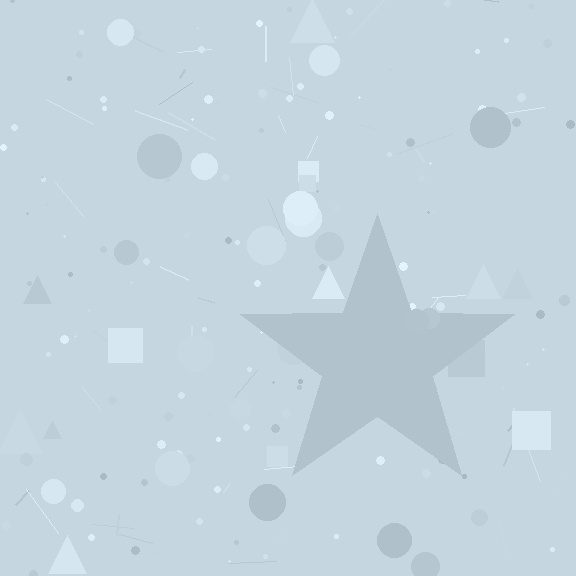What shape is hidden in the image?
A star is hidden in the image.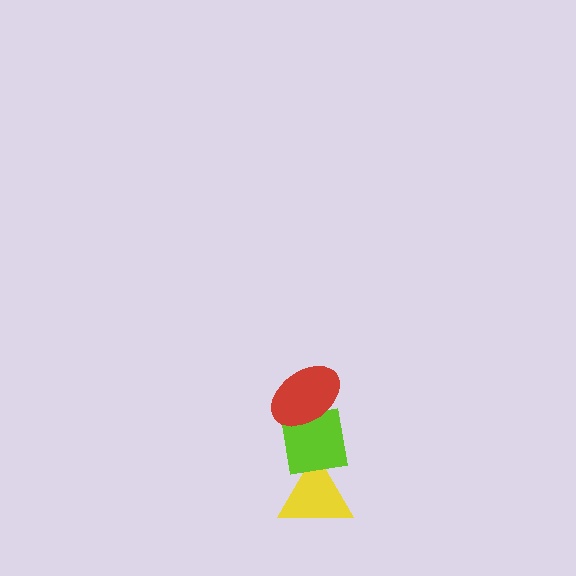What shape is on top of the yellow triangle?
The lime square is on top of the yellow triangle.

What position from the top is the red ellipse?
The red ellipse is 1st from the top.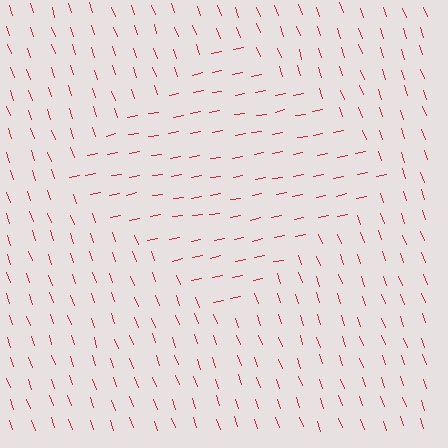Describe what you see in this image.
The image is filled with small red line segments. A diamond region in the image has lines oriented differently from the surrounding lines, creating a visible texture boundary.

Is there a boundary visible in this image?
Yes, there is a texture boundary formed by a change in line orientation.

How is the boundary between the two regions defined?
The boundary is defined purely by a change in line orientation (approximately 82 degrees difference). All lines are the same color and thickness.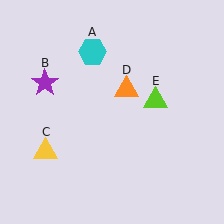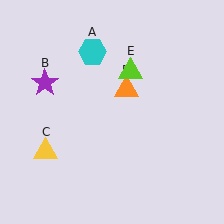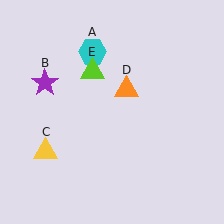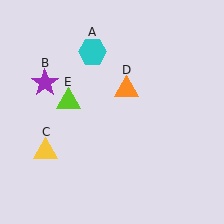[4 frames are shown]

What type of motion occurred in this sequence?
The lime triangle (object E) rotated counterclockwise around the center of the scene.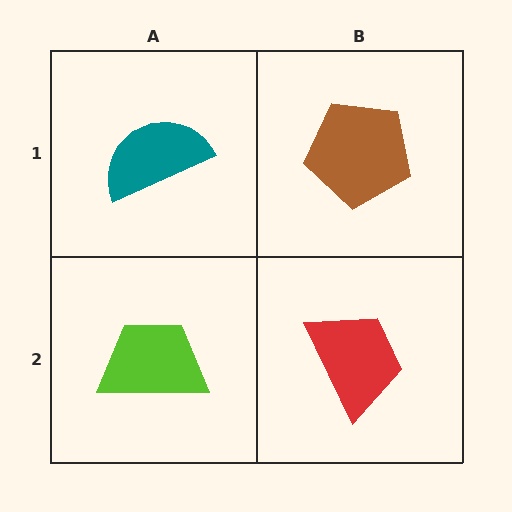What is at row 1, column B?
A brown pentagon.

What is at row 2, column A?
A lime trapezoid.